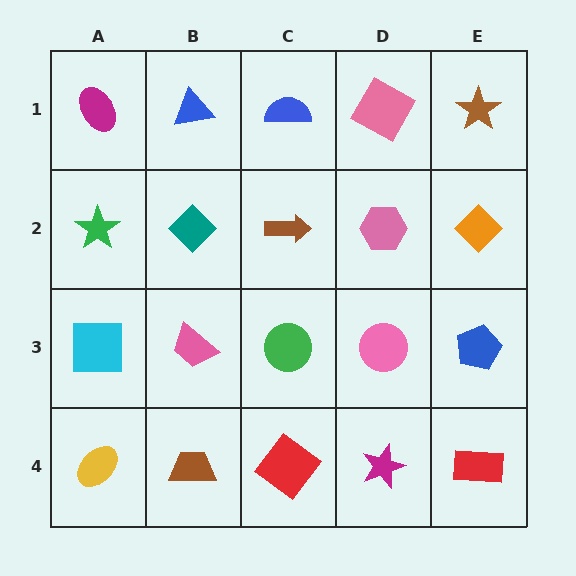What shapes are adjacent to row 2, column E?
A brown star (row 1, column E), a blue pentagon (row 3, column E), a pink hexagon (row 2, column D).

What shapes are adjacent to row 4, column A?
A cyan square (row 3, column A), a brown trapezoid (row 4, column B).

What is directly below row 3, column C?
A red diamond.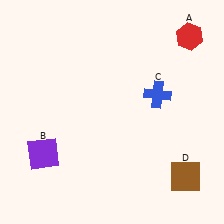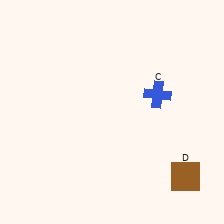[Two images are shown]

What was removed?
The red hexagon (A), the purple square (B) were removed in Image 2.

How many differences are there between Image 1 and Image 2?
There are 2 differences between the two images.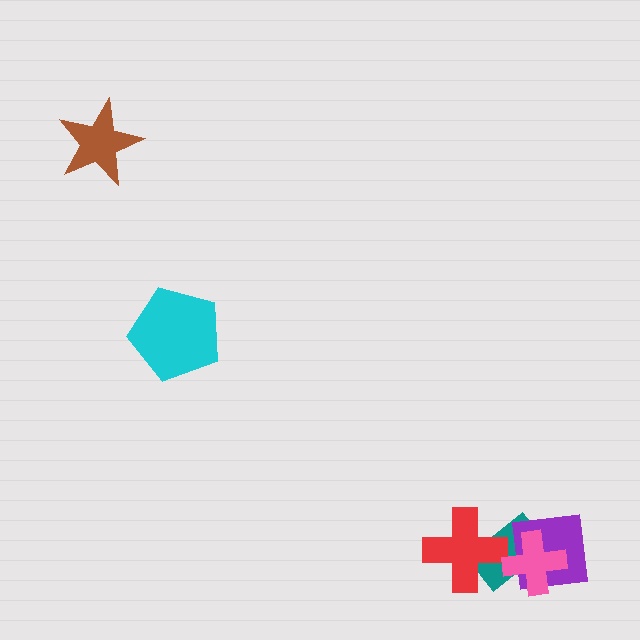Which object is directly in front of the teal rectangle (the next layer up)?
The purple square is directly in front of the teal rectangle.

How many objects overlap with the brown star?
0 objects overlap with the brown star.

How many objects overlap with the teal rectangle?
3 objects overlap with the teal rectangle.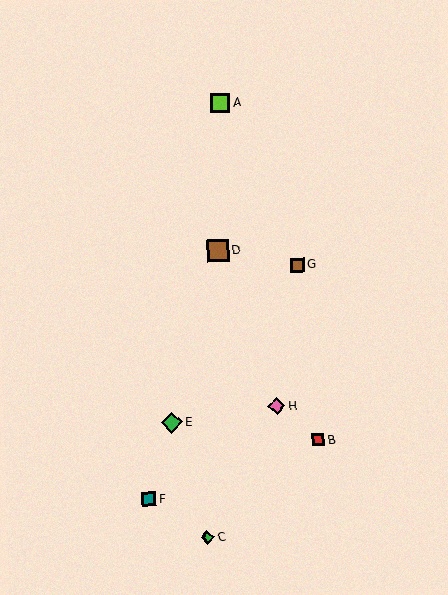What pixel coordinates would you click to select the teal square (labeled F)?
Click at (149, 499) to select the teal square F.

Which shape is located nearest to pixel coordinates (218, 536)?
The green diamond (labeled C) at (208, 537) is nearest to that location.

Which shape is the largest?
The brown square (labeled D) is the largest.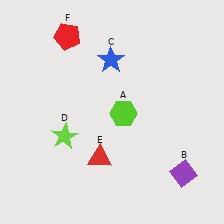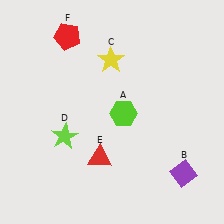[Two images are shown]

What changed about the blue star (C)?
In Image 1, C is blue. In Image 2, it changed to yellow.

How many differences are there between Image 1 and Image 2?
There is 1 difference between the two images.